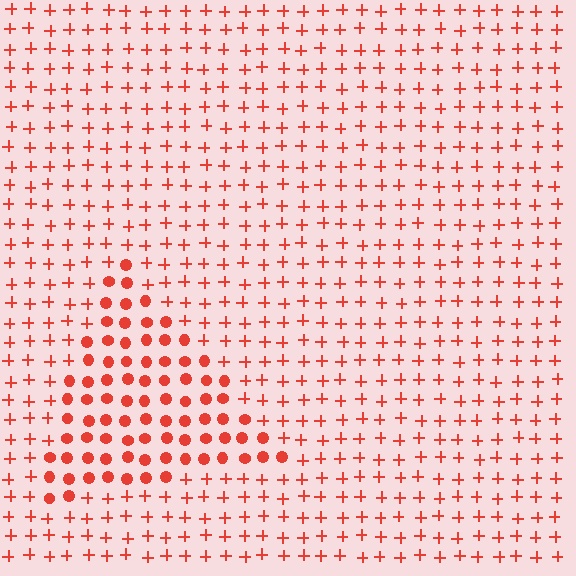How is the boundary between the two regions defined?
The boundary is defined by a change in element shape: circles inside vs. plus signs outside. All elements share the same color and spacing.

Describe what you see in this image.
The image is filled with small red elements arranged in a uniform grid. A triangle-shaped region contains circles, while the surrounding area contains plus signs. The boundary is defined purely by the change in element shape.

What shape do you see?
I see a triangle.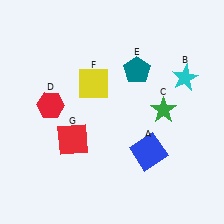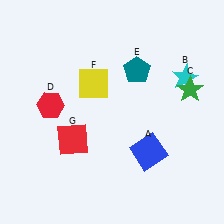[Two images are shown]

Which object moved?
The green star (C) moved right.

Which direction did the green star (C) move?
The green star (C) moved right.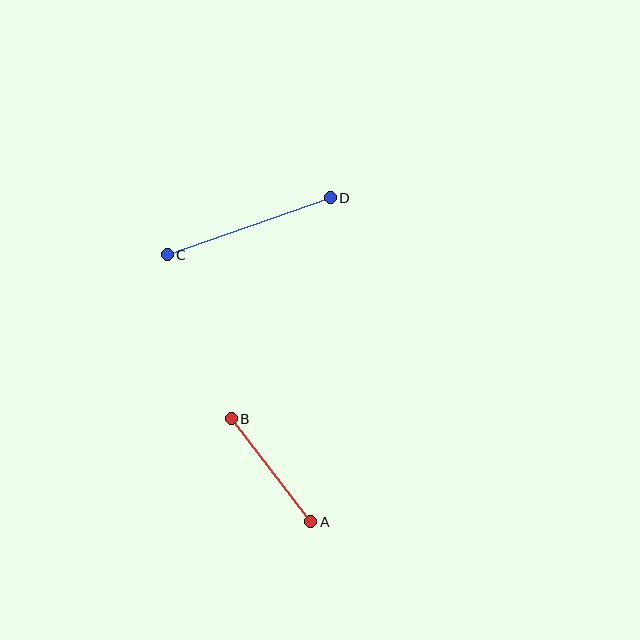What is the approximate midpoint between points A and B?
The midpoint is at approximately (271, 470) pixels.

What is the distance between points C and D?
The distance is approximately 173 pixels.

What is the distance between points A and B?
The distance is approximately 130 pixels.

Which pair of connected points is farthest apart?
Points C and D are farthest apart.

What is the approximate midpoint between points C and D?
The midpoint is at approximately (249, 226) pixels.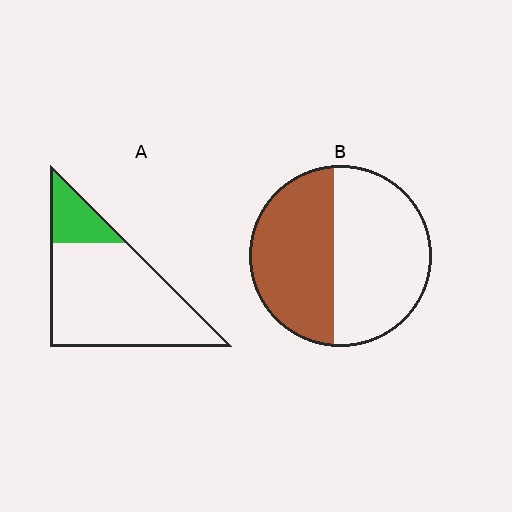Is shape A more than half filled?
No.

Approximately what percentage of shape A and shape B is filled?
A is approximately 20% and B is approximately 45%.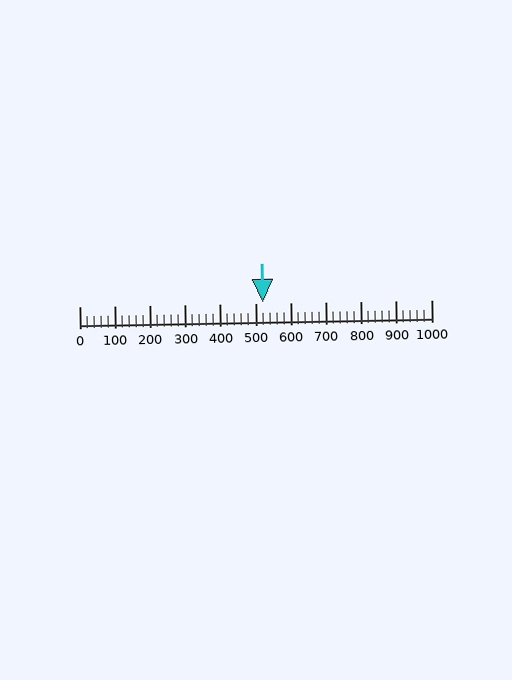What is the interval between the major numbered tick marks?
The major tick marks are spaced 100 units apart.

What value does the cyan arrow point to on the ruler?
The cyan arrow points to approximately 520.